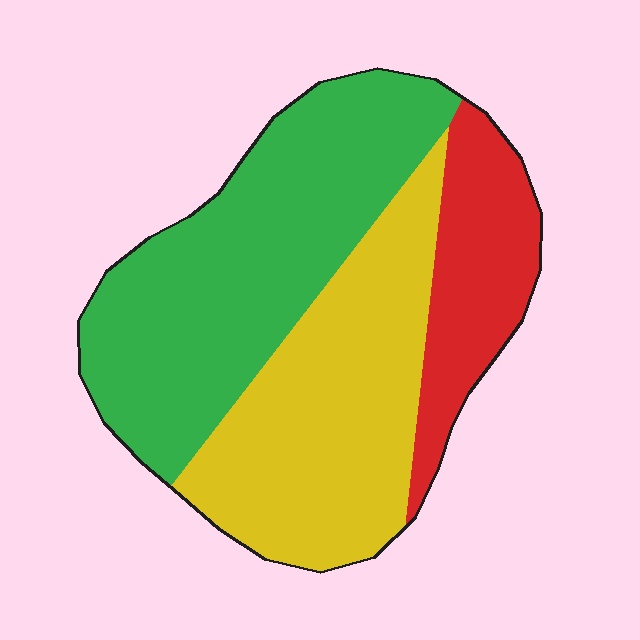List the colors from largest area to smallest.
From largest to smallest: green, yellow, red.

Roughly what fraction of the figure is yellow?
Yellow covers 37% of the figure.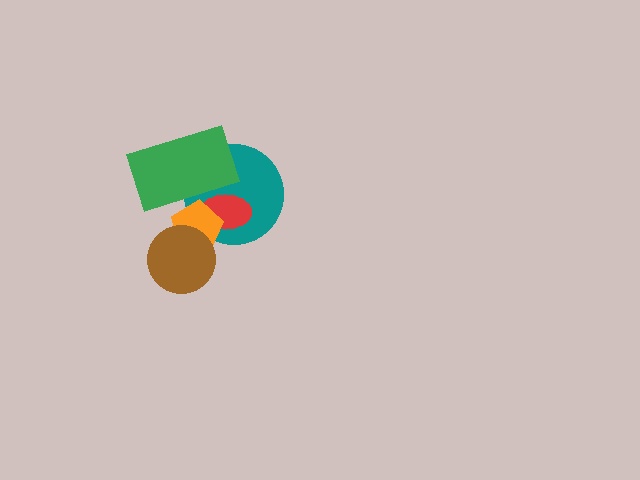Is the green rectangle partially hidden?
No, no other shape covers it.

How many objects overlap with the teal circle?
3 objects overlap with the teal circle.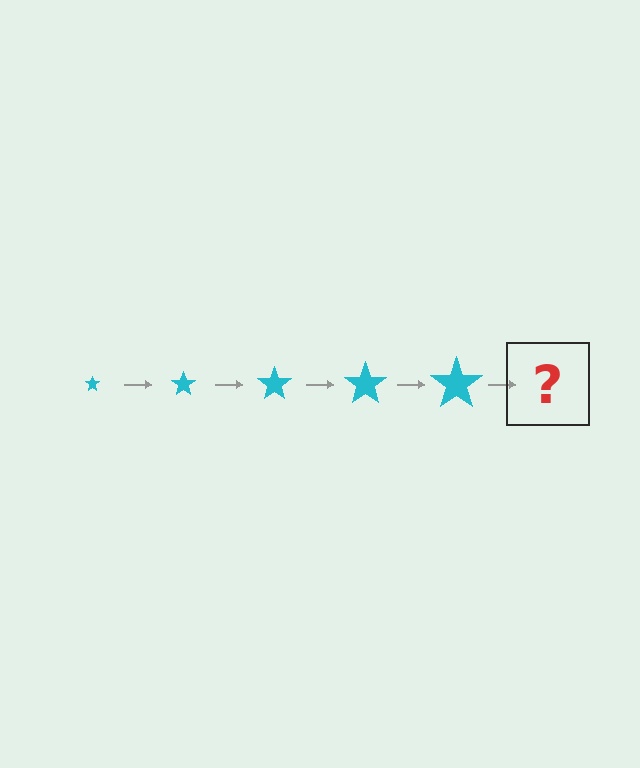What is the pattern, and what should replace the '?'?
The pattern is that the star gets progressively larger each step. The '?' should be a cyan star, larger than the previous one.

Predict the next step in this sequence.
The next step is a cyan star, larger than the previous one.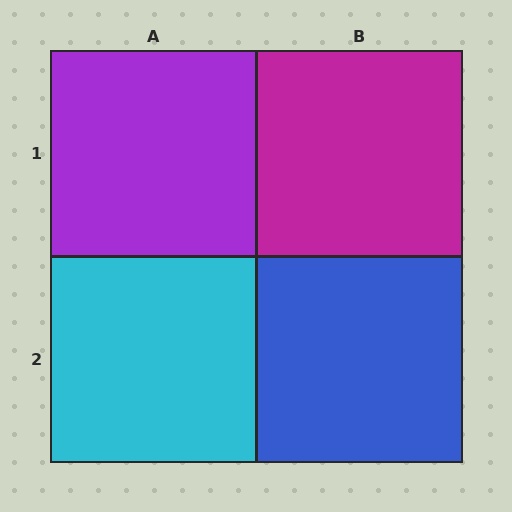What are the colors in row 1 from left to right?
Purple, magenta.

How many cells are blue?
1 cell is blue.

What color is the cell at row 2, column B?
Blue.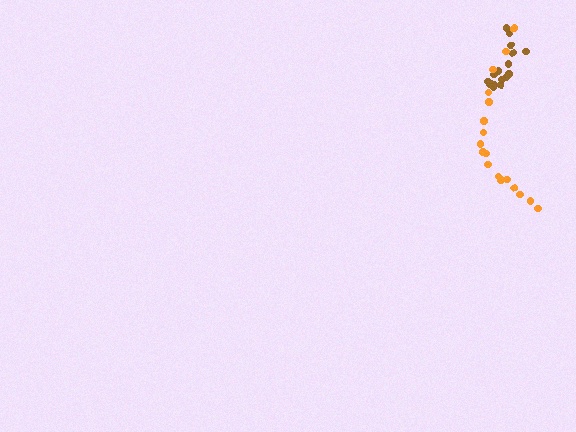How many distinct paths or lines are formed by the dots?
There are 2 distinct paths.